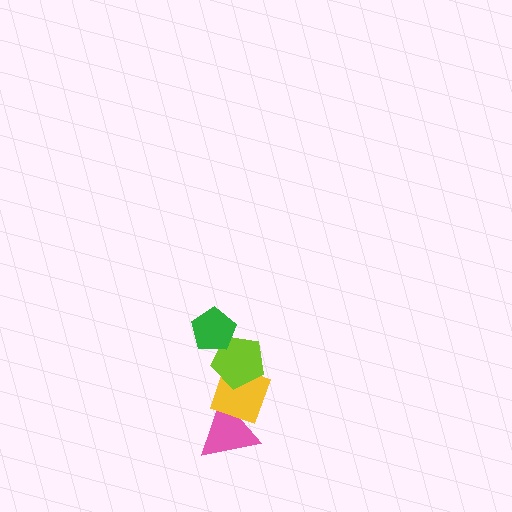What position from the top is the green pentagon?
The green pentagon is 1st from the top.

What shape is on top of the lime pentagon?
The green pentagon is on top of the lime pentagon.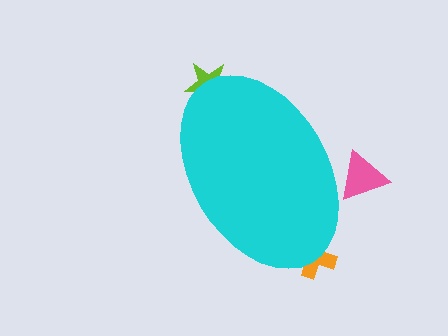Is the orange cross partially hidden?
Yes, the orange cross is partially hidden behind the cyan ellipse.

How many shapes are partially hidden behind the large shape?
3 shapes are partially hidden.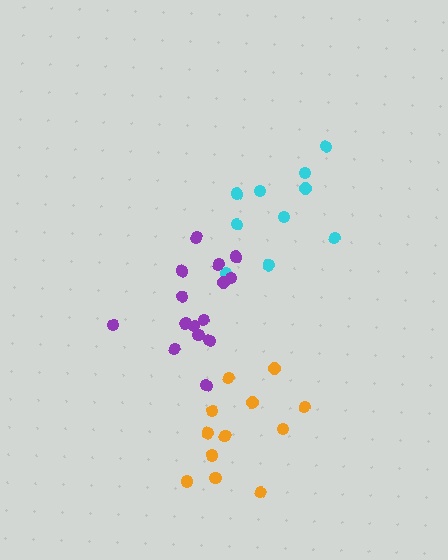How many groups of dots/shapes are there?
There are 3 groups.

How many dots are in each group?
Group 1: 10 dots, Group 2: 15 dots, Group 3: 12 dots (37 total).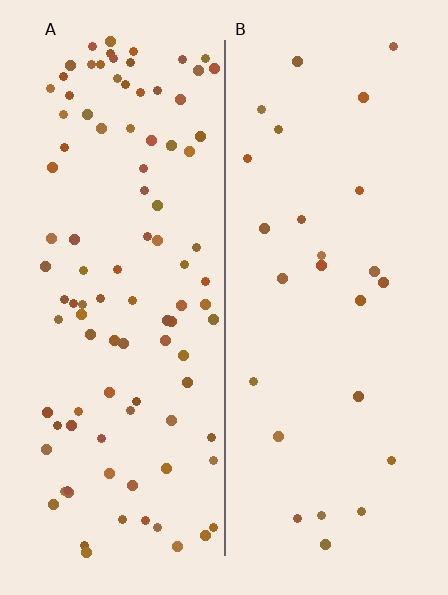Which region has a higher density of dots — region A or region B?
A (the left).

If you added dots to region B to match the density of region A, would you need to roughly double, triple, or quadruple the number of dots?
Approximately quadruple.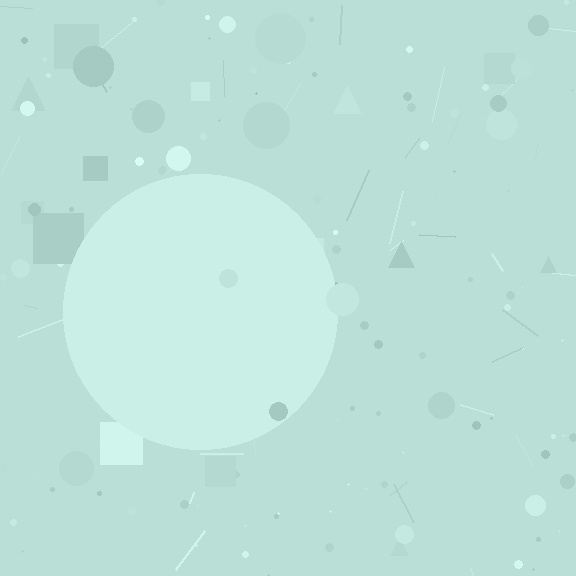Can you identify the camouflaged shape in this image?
The camouflaged shape is a circle.